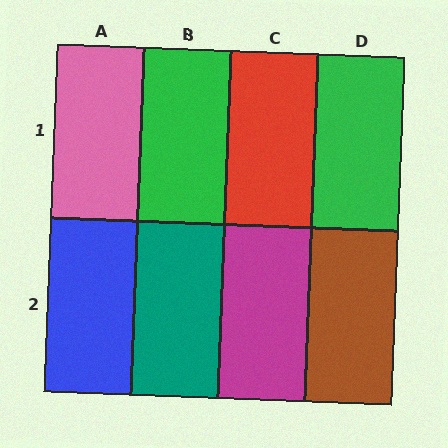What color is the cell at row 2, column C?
Magenta.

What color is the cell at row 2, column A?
Blue.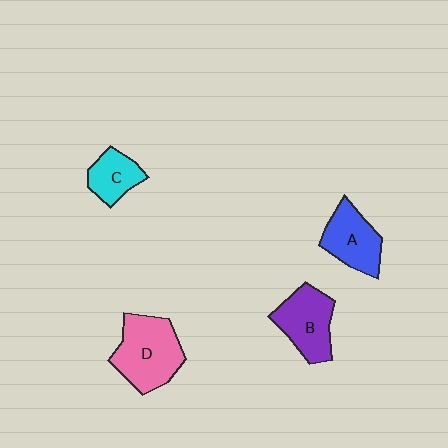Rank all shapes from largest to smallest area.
From largest to smallest: D (pink), B (purple), A (blue), C (cyan).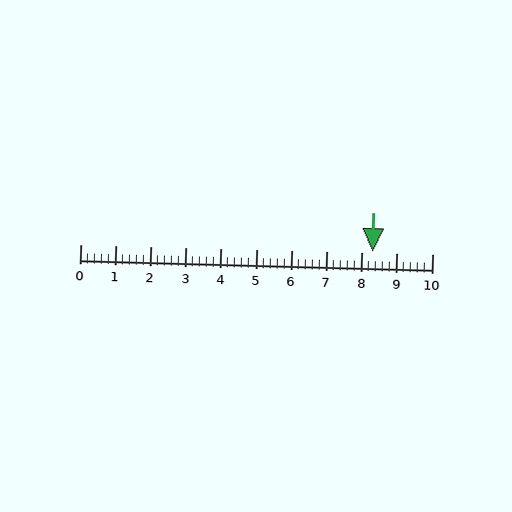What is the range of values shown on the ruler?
The ruler shows values from 0 to 10.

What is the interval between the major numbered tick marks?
The major tick marks are spaced 1 units apart.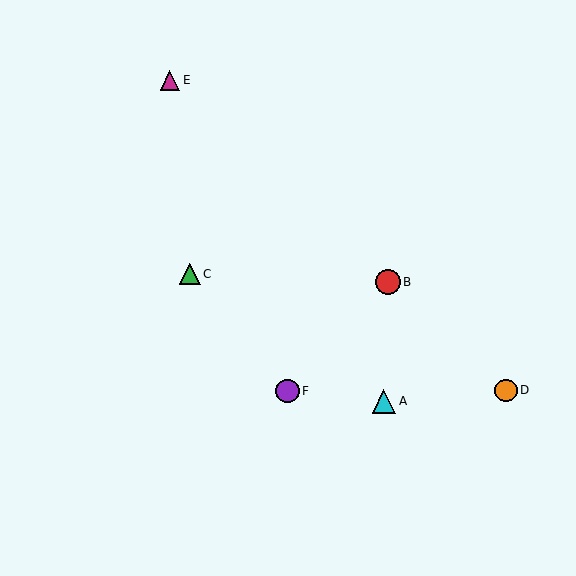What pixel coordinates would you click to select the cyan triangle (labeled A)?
Click at (384, 401) to select the cyan triangle A.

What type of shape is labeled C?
Shape C is a green triangle.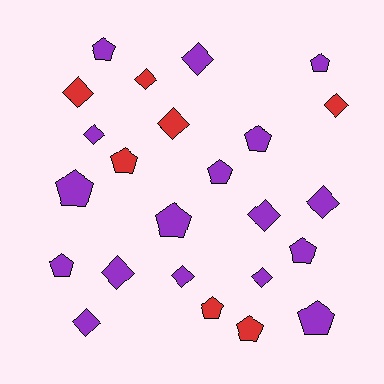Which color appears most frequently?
Purple, with 17 objects.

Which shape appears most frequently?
Pentagon, with 12 objects.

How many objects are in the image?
There are 24 objects.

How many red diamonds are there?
There are 4 red diamonds.